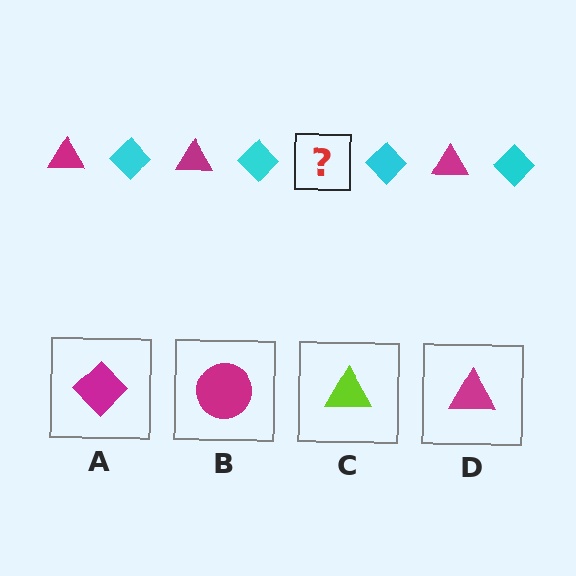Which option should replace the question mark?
Option D.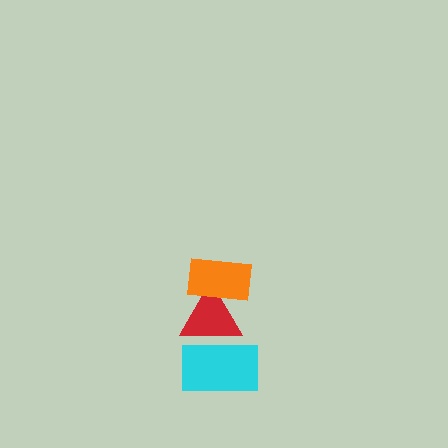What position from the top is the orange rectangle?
The orange rectangle is 1st from the top.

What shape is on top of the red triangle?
The orange rectangle is on top of the red triangle.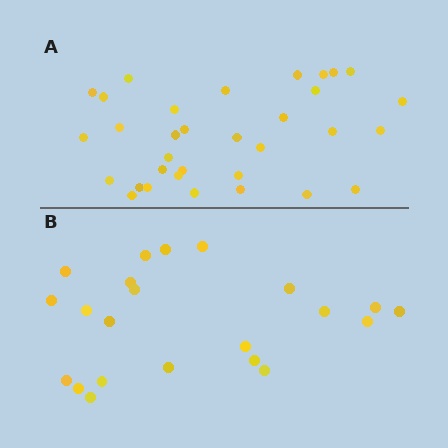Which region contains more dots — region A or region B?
Region A (the top region) has more dots.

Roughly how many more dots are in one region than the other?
Region A has roughly 12 or so more dots than region B.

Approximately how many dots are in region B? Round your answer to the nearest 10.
About 20 dots. (The exact count is 22, which rounds to 20.)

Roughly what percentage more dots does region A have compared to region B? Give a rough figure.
About 50% more.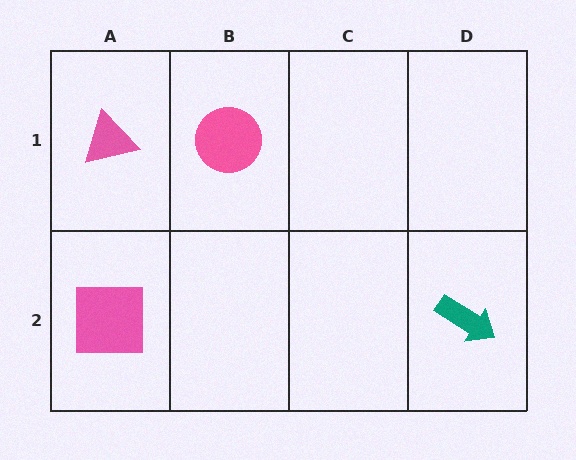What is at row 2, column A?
A pink square.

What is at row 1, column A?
A pink triangle.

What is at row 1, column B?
A pink circle.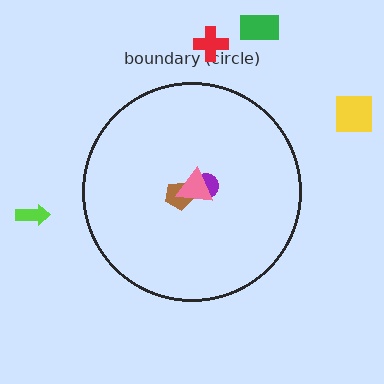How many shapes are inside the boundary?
3 inside, 4 outside.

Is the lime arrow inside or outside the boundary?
Outside.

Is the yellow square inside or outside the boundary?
Outside.